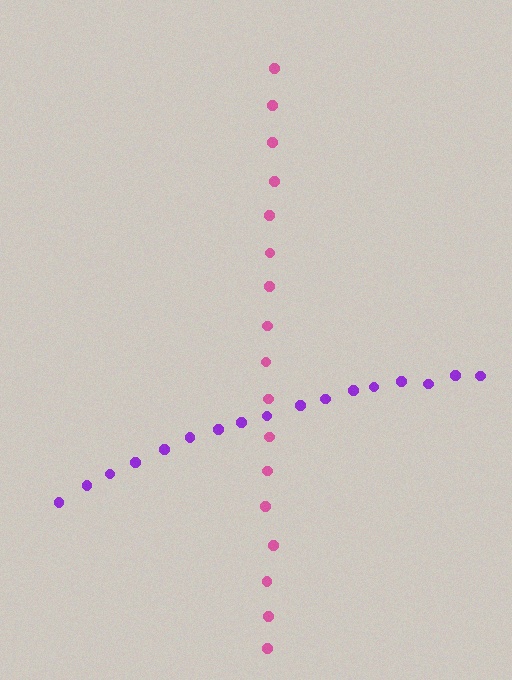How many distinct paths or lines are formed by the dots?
There are 2 distinct paths.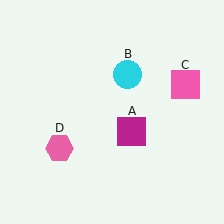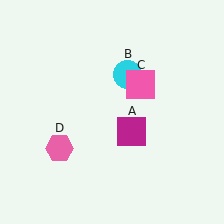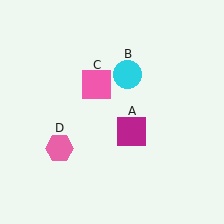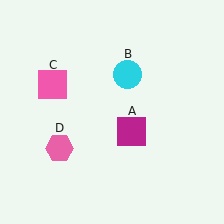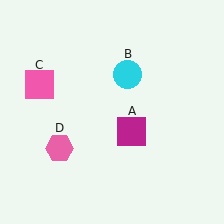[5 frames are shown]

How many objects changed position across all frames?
1 object changed position: pink square (object C).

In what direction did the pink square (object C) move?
The pink square (object C) moved left.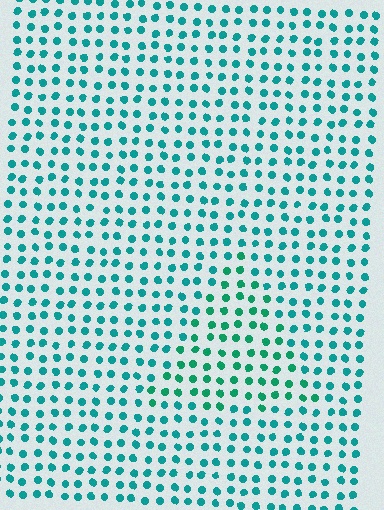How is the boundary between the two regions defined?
The boundary is defined purely by a slight shift in hue (about 22 degrees). Spacing, size, and orientation are identical on both sides.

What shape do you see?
I see a triangle.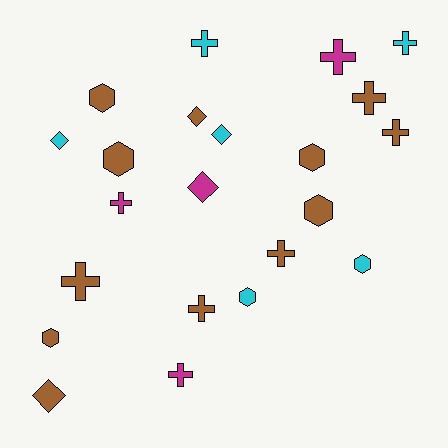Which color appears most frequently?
Brown, with 12 objects.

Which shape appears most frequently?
Cross, with 10 objects.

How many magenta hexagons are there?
There are no magenta hexagons.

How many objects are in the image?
There are 22 objects.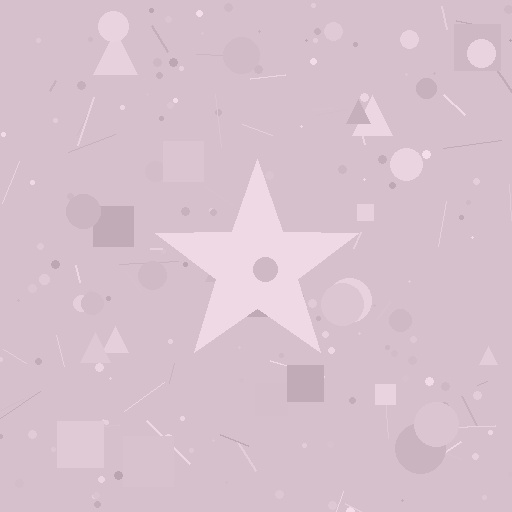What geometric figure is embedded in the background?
A star is embedded in the background.